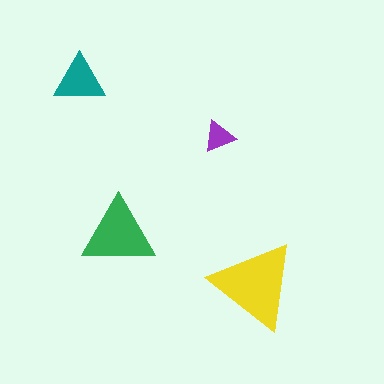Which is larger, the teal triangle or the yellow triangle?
The yellow one.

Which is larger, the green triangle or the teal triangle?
The green one.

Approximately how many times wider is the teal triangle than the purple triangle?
About 1.5 times wider.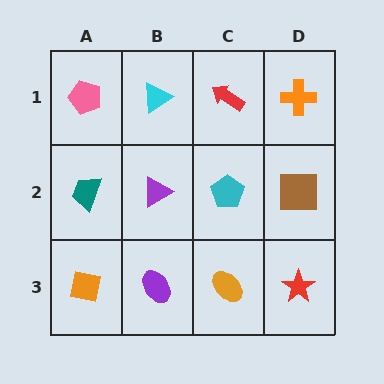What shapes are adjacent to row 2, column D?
An orange cross (row 1, column D), a red star (row 3, column D), a cyan pentagon (row 2, column C).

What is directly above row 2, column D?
An orange cross.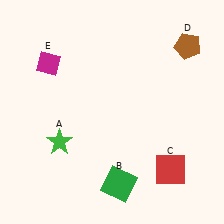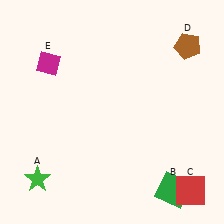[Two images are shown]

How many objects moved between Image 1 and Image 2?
3 objects moved between the two images.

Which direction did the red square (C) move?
The red square (C) moved down.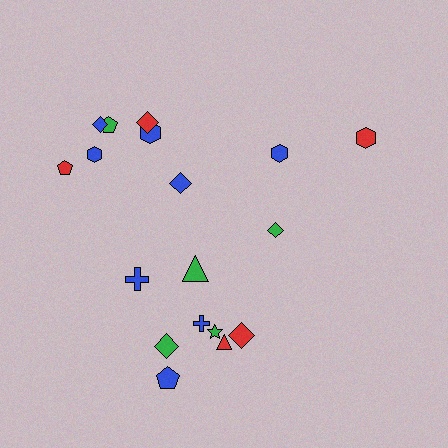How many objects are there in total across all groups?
There are 18 objects.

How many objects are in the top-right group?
There are 3 objects.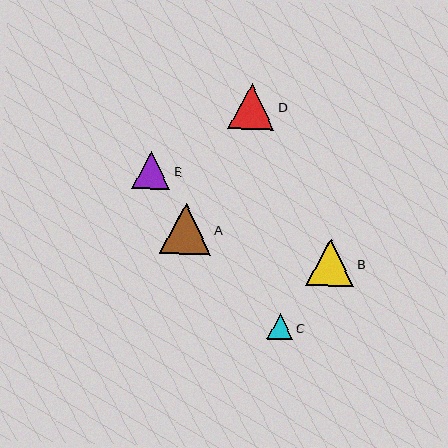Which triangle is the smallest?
Triangle C is the smallest with a size of approximately 26 pixels.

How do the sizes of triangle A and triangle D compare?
Triangle A and triangle D are approximately the same size.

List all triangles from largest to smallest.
From largest to smallest: A, B, D, E, C.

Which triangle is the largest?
Triangle A is the largest with a size of approximately 51 pixels.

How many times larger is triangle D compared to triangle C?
Triangle D is approximately 1.8 times the size of triangle C.